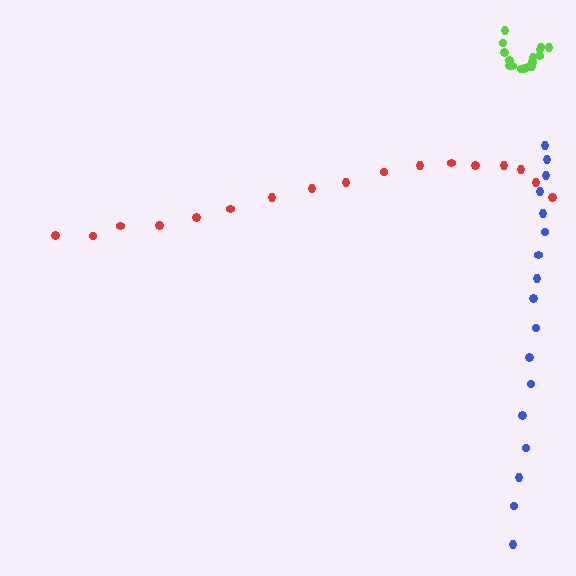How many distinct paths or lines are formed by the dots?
There are 3 distinct paths.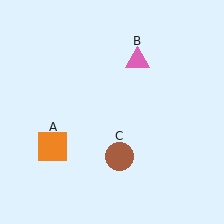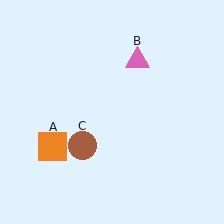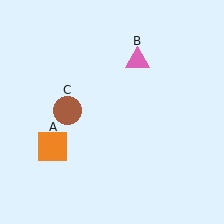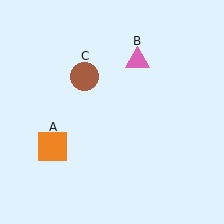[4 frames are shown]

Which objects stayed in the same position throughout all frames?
Orange square (object A) and pink triangle (object B) remained stationary.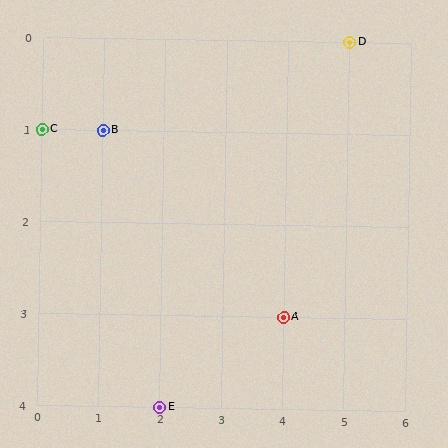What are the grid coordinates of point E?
Point E is at grid coordinates (2, 4).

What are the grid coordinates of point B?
Point B is at grid coordinates (1, 1).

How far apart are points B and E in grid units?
Points B and E are 1 column and 3 rows apart (about 3.2 grid units diagonally).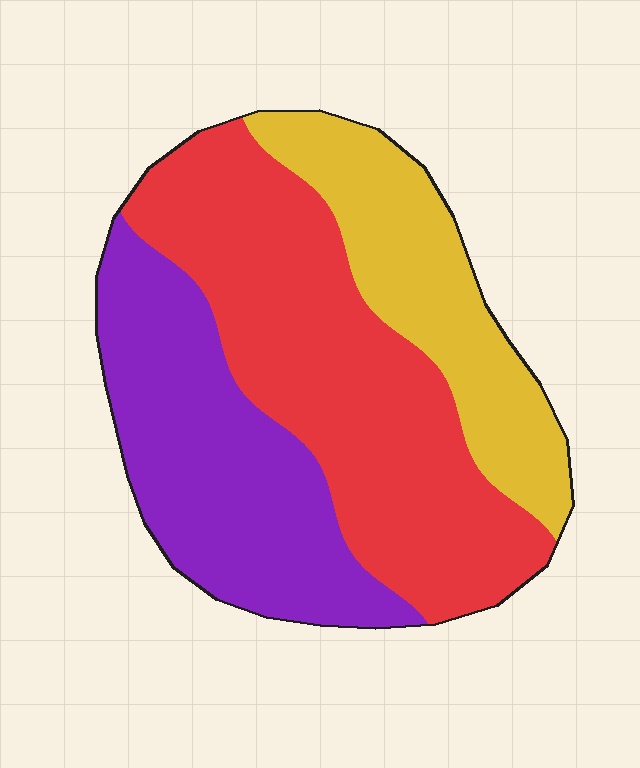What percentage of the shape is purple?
Purple takes up about one third (1/3) of the shape.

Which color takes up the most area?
Red, at roughly 45%.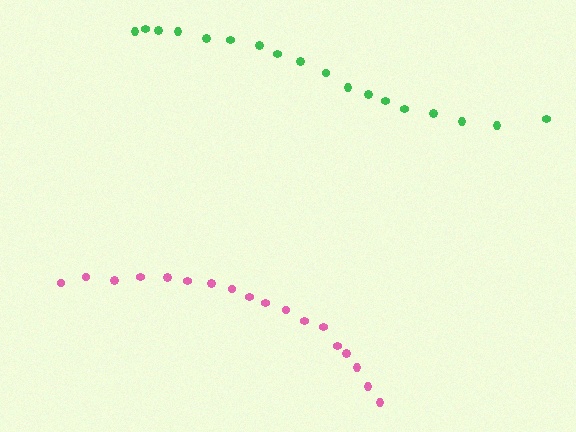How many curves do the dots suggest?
There are 2 distinct paths.